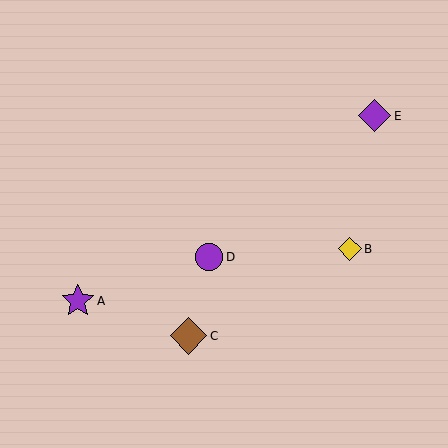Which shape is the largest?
The brown diamond (labeled C) is the largest.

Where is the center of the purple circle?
The center of the purple circle is at (209, 257).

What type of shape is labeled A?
Shape A is a purple star.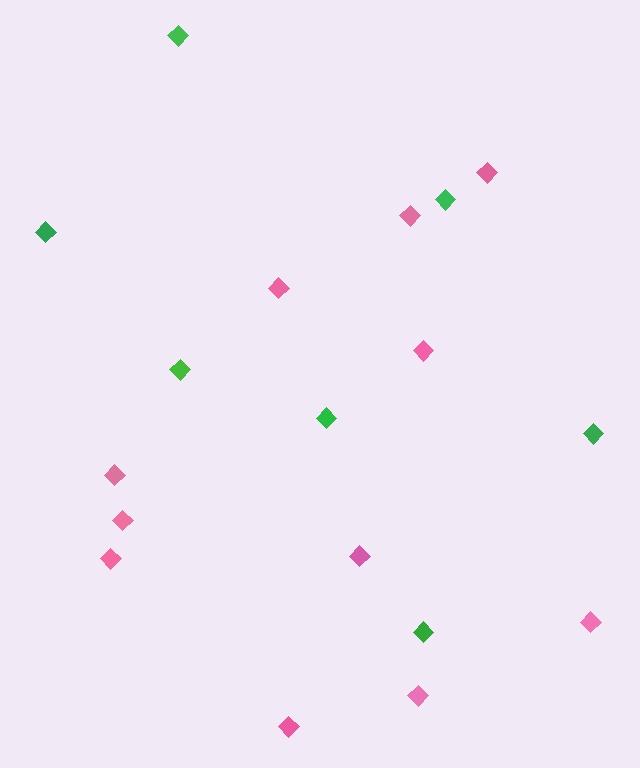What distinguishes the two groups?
There are 2 groups: one group of pink diamonds (11) and one group of green diamonds (7).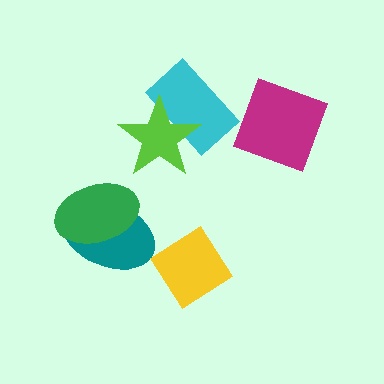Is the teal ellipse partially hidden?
Yes, it is partially covered by another shape.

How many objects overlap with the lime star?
1 object overlaps with the lime star.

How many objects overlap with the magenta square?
0 objects overlap with the magenta square.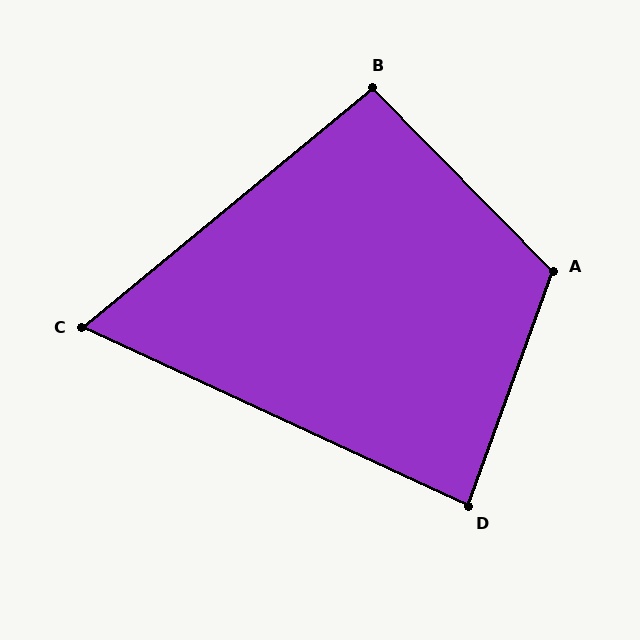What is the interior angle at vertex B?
Approximately 95 degrees (obtuse).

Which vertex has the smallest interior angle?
C, at approximately 64 degrees.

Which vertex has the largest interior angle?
A, at approximately 116 degrees.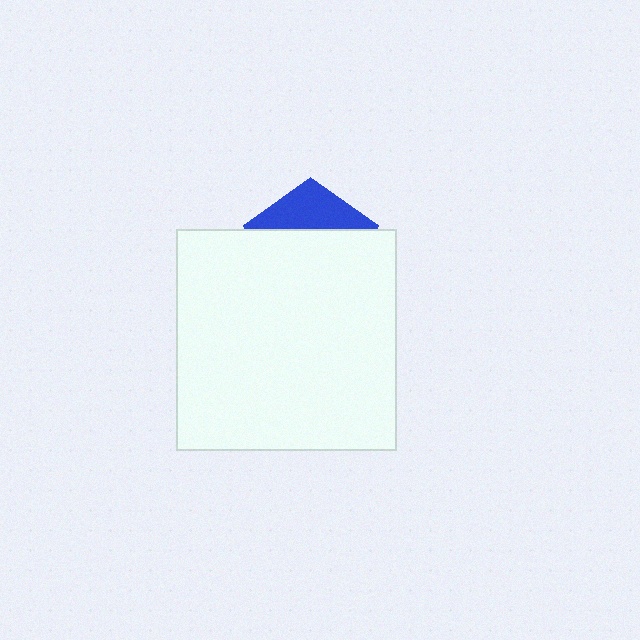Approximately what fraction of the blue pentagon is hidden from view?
Roughly 68% of the blue pentagon is hidden behind the white square.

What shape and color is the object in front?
The object in front is a white square.